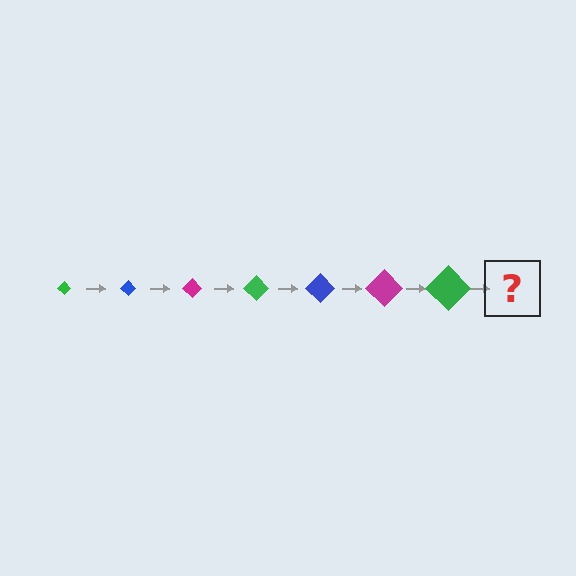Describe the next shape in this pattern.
It should be a blue diamond, larger than the previous one.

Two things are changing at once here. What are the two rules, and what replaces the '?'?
The two rules are that the diamond grows larger each step and the color cycles through green, blue, and magenta. The '?' should be a blue diamond, larger than the previous one.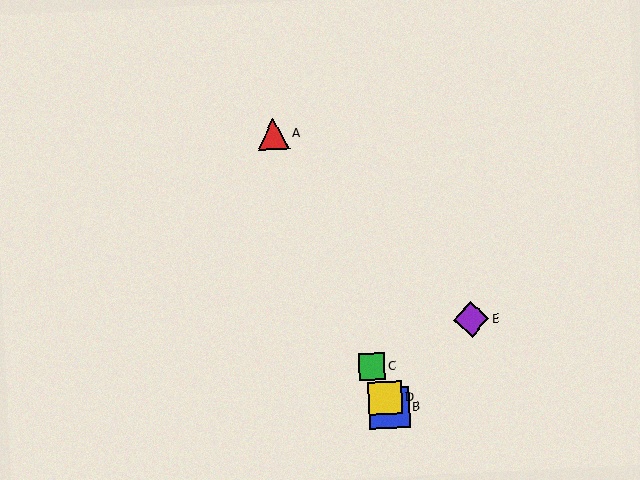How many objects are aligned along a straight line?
4 objects (A, B, C, D) are aligned along a straight line.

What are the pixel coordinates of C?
Object C is at (372, 366).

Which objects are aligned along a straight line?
Objects A, B, C, D are aligned along a straight line.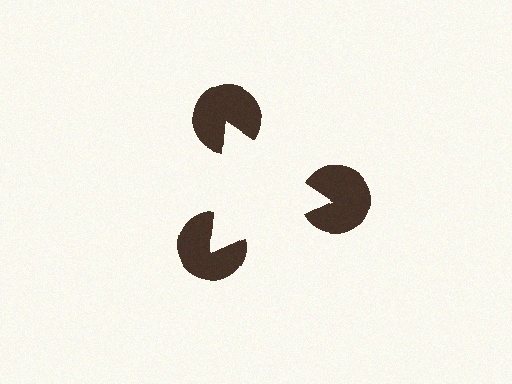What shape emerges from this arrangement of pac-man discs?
An illusory triangle — its edges are inferred from the aligned wedge cuts in the pac-man discs, not physically drawn.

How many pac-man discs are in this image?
There are 3 — one at each vertex of the illusory triangle.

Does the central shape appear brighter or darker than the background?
It typically appears slightly brighter than the background, even though no actual brightness change is drawn.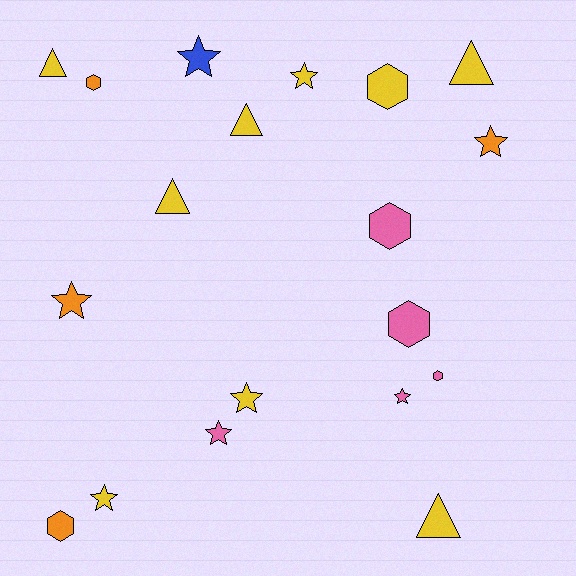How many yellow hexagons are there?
There is 1 yellow hexagon.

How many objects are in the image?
There are 19 objects.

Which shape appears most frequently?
Star, with 8 objects.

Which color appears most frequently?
Yellow, with 9 objects.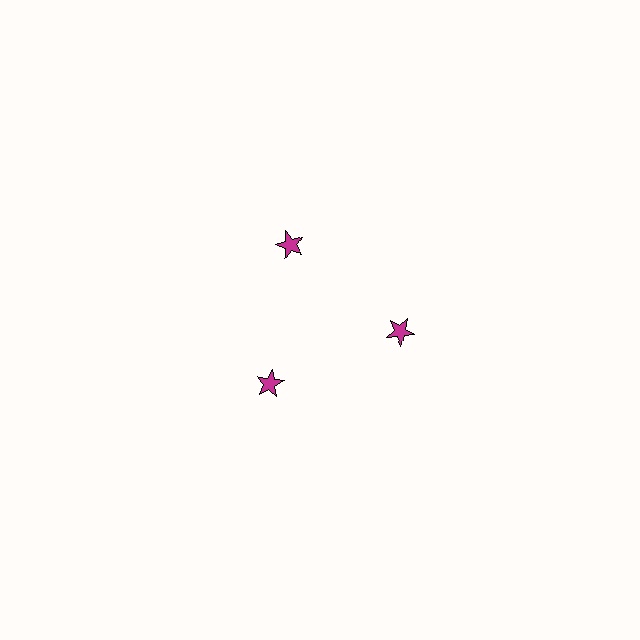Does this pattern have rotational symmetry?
Yes, this pattern has 3-fold rotational symmetry. It looks the same after rotating 120 degrees around the center.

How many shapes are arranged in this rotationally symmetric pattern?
There are 3 shapes, arranged in 3 groups of 1.